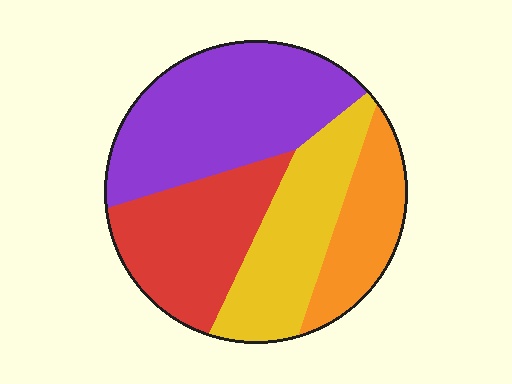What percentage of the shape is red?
Red takes up about one quarter (1/4) of the shape.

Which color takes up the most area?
Purple, at roughly 35%.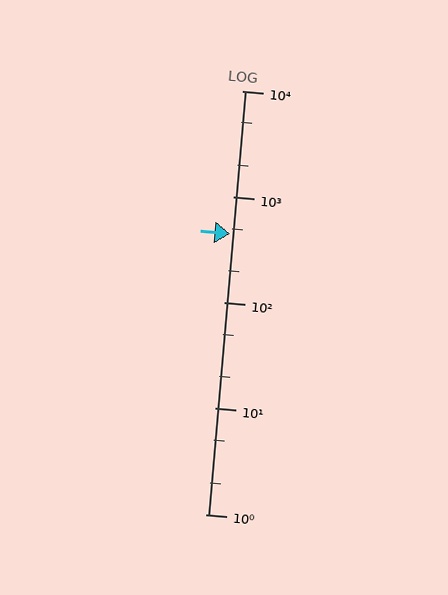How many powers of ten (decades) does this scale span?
The scale spans 4 decades, from 1 to 10000.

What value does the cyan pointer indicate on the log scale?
The pointer indicates approximately 450.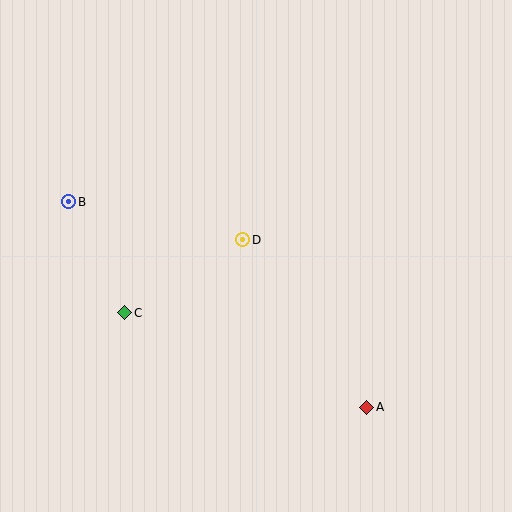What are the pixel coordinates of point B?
Point B is at (69, 202).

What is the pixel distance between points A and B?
The distance between A and B is 362 pixels.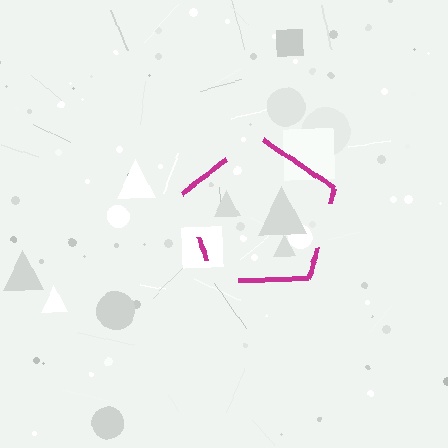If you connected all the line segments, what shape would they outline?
They would outline a pentagon.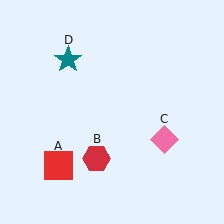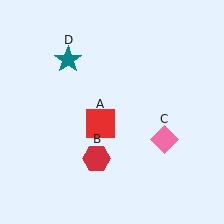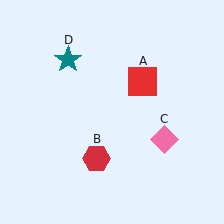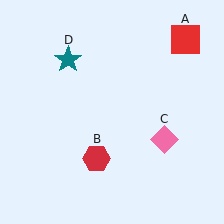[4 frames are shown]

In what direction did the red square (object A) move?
The red square (object A) moved up and to the right.